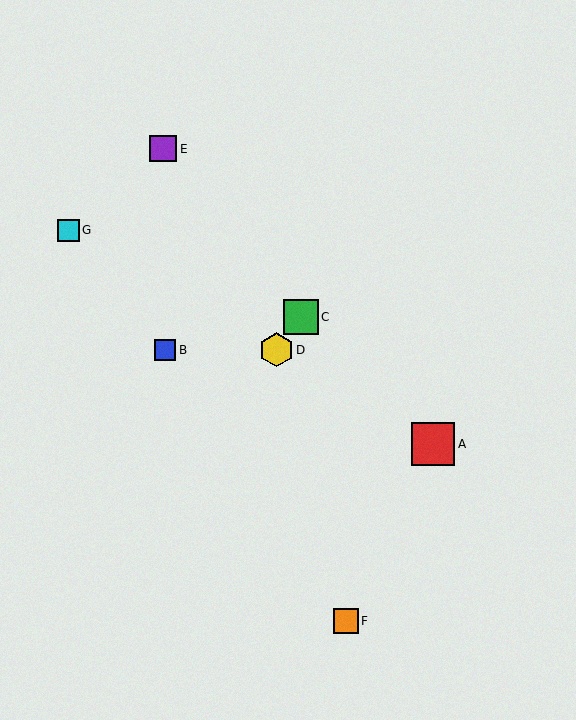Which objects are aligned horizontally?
Objects B, D are aligned horizontally.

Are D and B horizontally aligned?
Yes, both are at y≈350.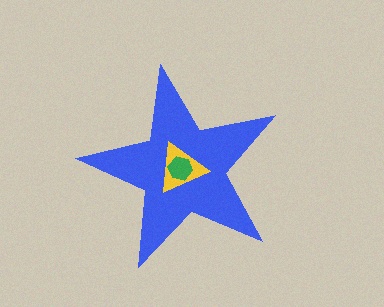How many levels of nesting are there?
3.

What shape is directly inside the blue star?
The yellow triangle.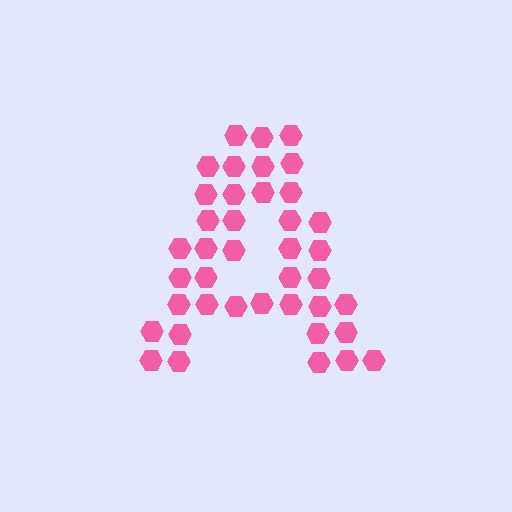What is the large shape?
The large shape is the letter A.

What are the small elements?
The small elements are hexagons.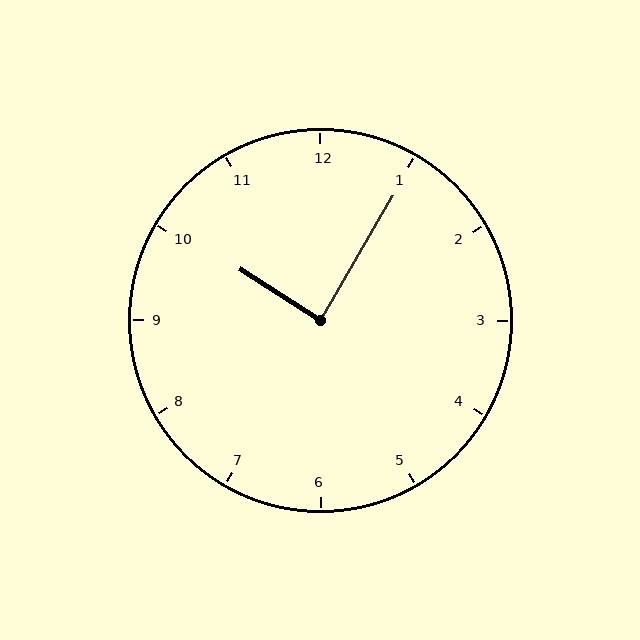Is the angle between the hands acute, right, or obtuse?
It is right.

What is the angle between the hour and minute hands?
Approximately 88 degrees.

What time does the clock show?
10:05.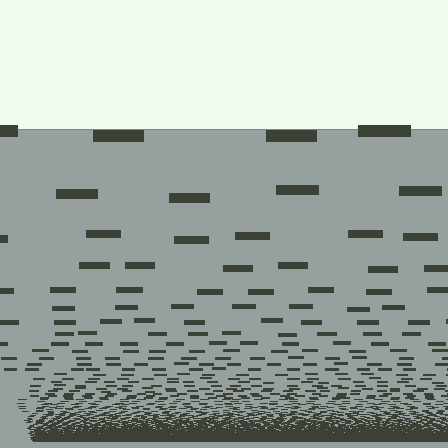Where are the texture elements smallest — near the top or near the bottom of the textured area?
Near the bottom.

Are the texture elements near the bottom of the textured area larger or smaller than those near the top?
Smaller. The gradient is inverted — elements near the bottom are smaller and denser.